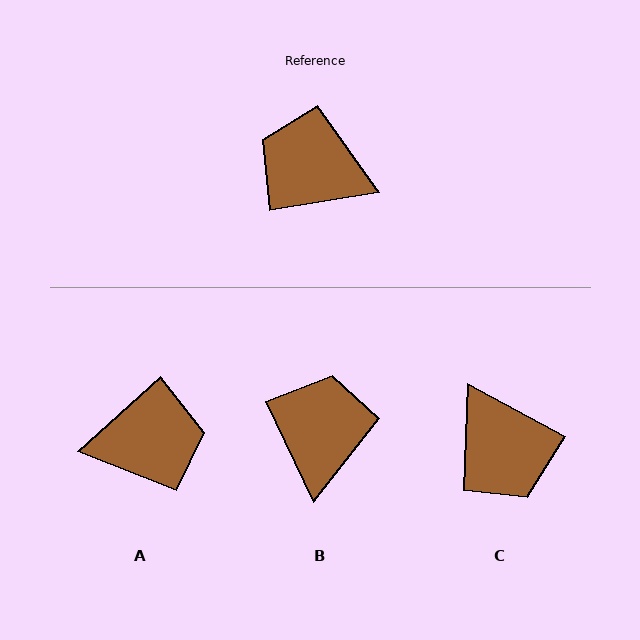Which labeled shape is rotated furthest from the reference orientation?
A, about 147 degrees away.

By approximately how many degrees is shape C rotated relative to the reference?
Approximately 142 degrees counter-clockwise.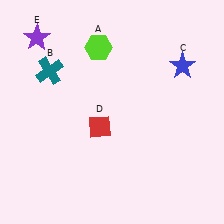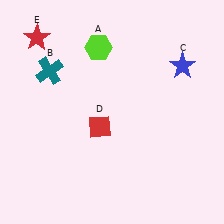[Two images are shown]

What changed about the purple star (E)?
In Image 1, E is purple. In Image 2, it changed to red.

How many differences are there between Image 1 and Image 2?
There is 1 difference between the two images.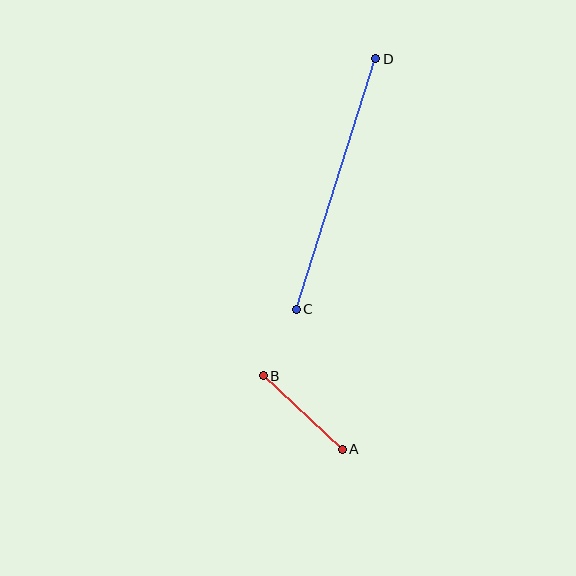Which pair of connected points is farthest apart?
Points C and D are farthest apart.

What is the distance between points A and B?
The distance is approximately 108 pixels.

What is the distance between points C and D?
The distance is approximately 263 pixels.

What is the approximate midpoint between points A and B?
The midpoint is at approximately (303, 413) pixels.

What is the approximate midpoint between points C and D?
The midpoint is at approximately (336, 184) pixels.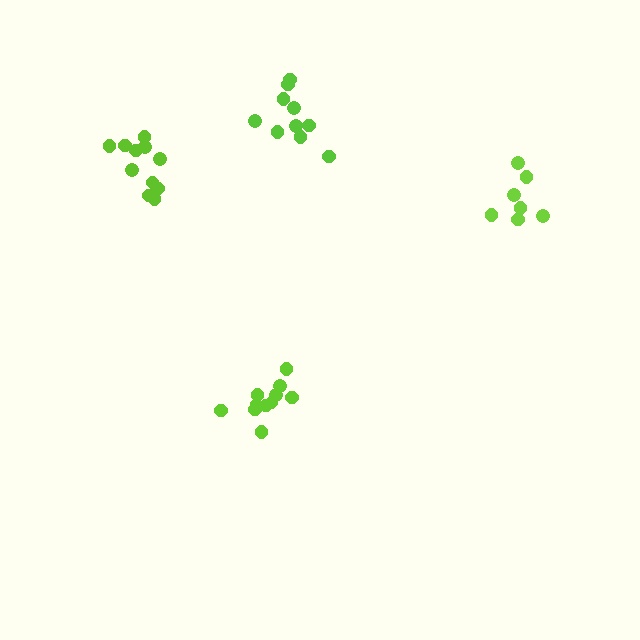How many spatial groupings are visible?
There are 4 spatial groupings.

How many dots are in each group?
Group 1: 11 dots, Group 2: 7 dots, Group 3: 11 dots, Group 4: 10 dots (39 total).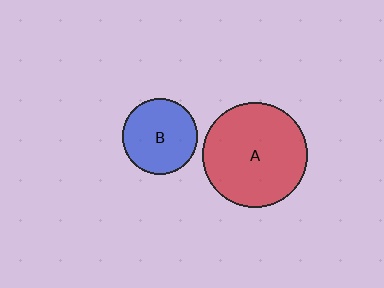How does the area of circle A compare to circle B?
Approximately 1.9 times.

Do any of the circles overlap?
No, none of the circles overlap.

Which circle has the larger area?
Circle A (red).